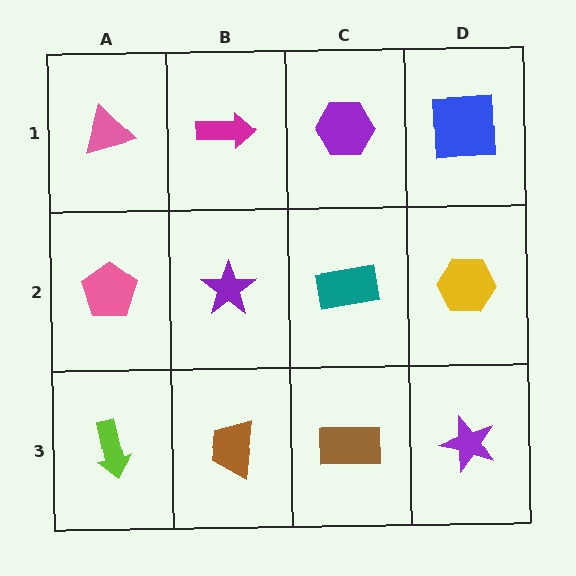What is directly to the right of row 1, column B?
A purple hexagon.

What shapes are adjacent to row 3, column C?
A teal rectangle (row 2, column C), a brown trapezoid (row 3, column B), a purple star (row 3, column D).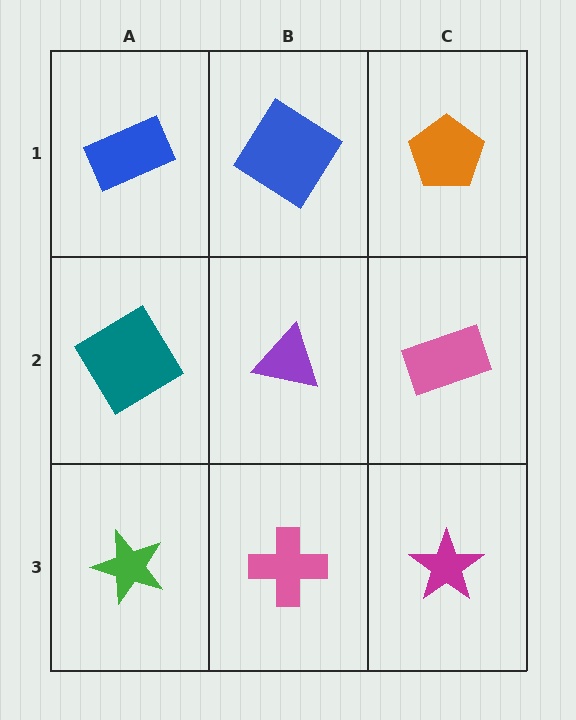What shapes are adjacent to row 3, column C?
A pink rectangle (row 2, column C), a pink cross (row 3, column B).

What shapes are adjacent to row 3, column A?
A teal diamond (row 2, column A), a pink cross (row 3, column B).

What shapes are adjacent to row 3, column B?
A purple triangle (row 2, column B), a green star (row 3, column A), a magenta star (row 3, column C).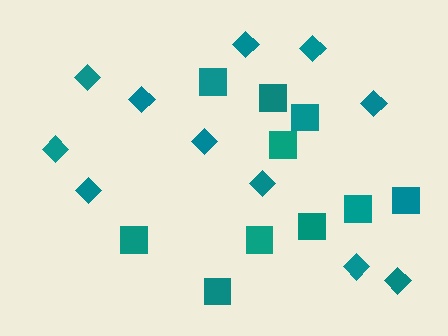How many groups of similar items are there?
There are 2 groups: one group of diamonds (11) and one group of squares (10).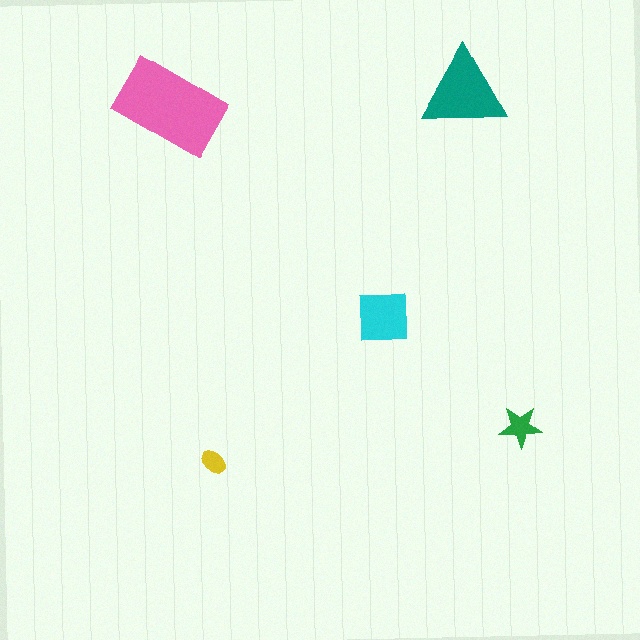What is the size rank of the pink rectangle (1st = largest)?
1st.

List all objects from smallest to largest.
The yellow ellipse, the green star, the cyan square, the teal triangle, the pink rectangle.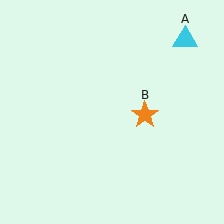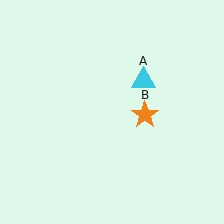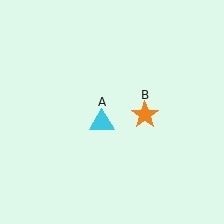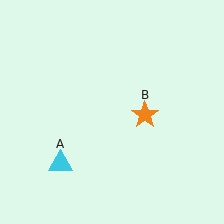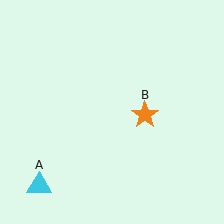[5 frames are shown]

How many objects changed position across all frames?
1 object changed position: cyan triangle (object A).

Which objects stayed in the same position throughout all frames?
Orange star (object B) remained stationary.